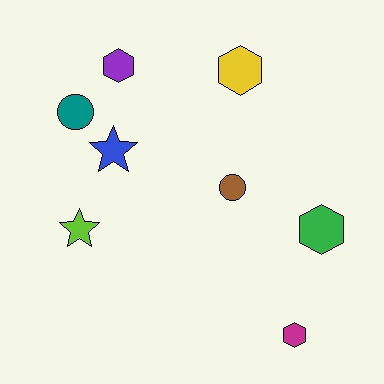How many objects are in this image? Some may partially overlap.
There are 8 objects.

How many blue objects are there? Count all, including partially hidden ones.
There is 1 blue object.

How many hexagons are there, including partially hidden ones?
There are 4 hexagons.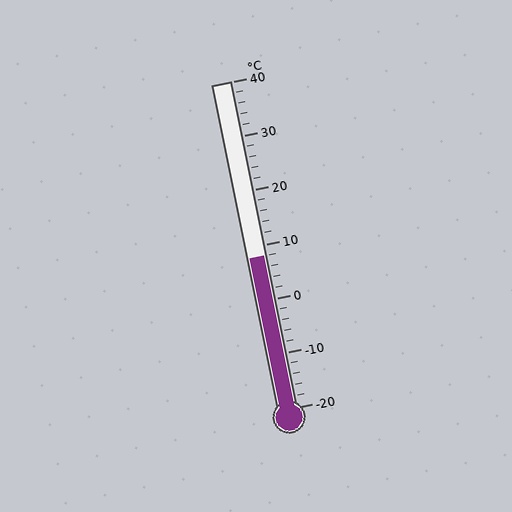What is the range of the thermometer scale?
The thermometer scale ranges from -20°C to 40°C.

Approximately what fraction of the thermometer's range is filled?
The thermometer is filled to approximately 45% of its range.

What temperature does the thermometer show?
The thermometer shows approximately 8°C.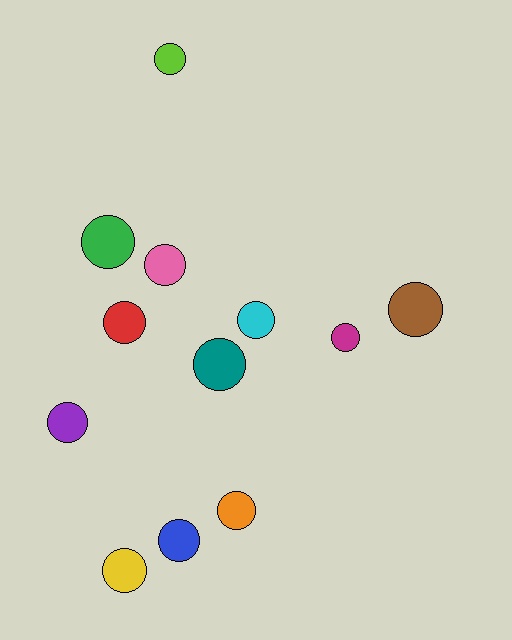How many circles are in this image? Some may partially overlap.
There are 12 circles.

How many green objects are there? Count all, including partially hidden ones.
There is 1 green object.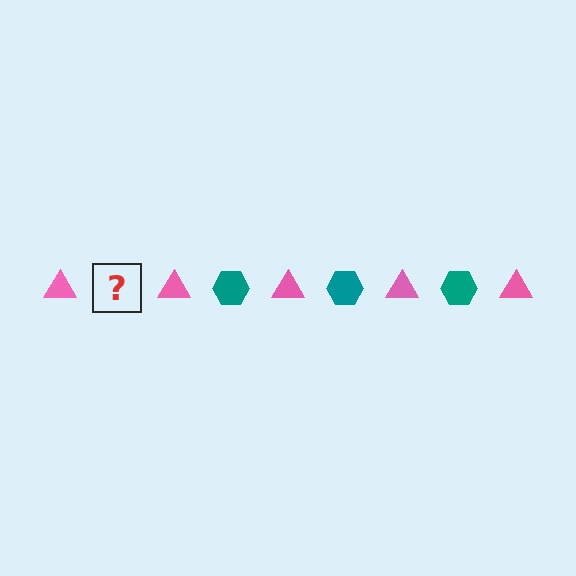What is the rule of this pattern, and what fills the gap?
The rule is that the pattern alternates between pink triangle and teal hexagon. The gap should be filled with a teal hexagon.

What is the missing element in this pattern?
The missing element is a teal hexagon.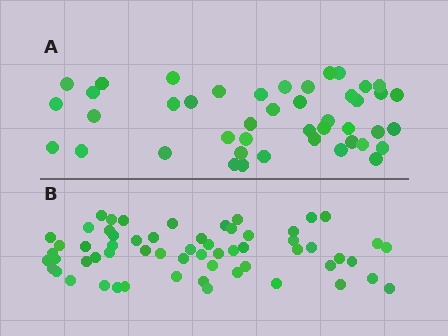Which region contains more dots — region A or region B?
Region B (the bottom region) has more dots.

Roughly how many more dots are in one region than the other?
Region B has approximately 15 more dots than region A.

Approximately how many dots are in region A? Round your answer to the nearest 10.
About 40 dots. (The exact count is 44, which rounds to 40.)